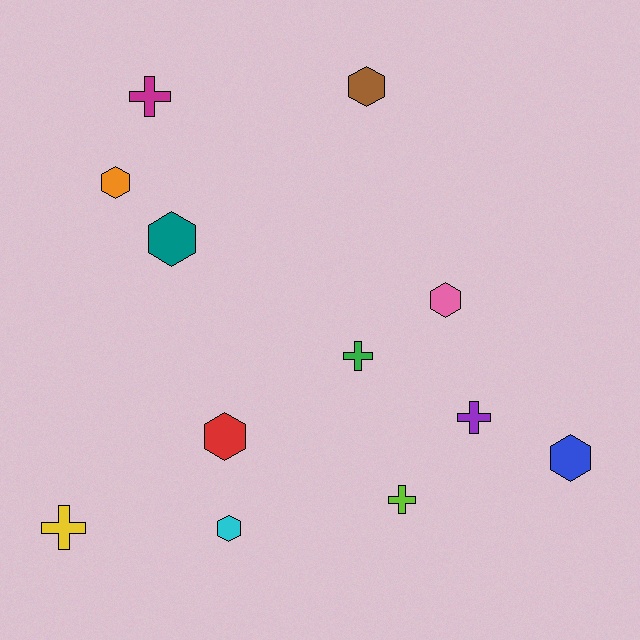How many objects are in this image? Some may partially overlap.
There are 12 objects.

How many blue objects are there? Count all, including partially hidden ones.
There is 1 blue object.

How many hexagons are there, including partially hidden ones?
There are 7 hexagons.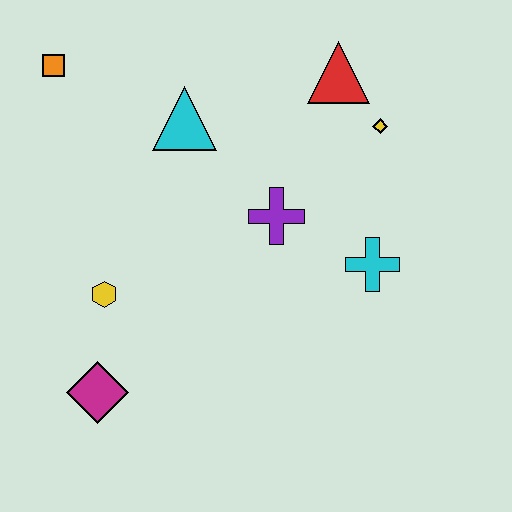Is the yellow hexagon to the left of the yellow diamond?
Yes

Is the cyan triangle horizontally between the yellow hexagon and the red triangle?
Yes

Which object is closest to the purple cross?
The cyan cross is closest to the purple cross.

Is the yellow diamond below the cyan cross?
No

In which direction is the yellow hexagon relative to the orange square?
The yellow hexagon is below the orange square.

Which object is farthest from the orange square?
The cyan cross is farthest from the orange square.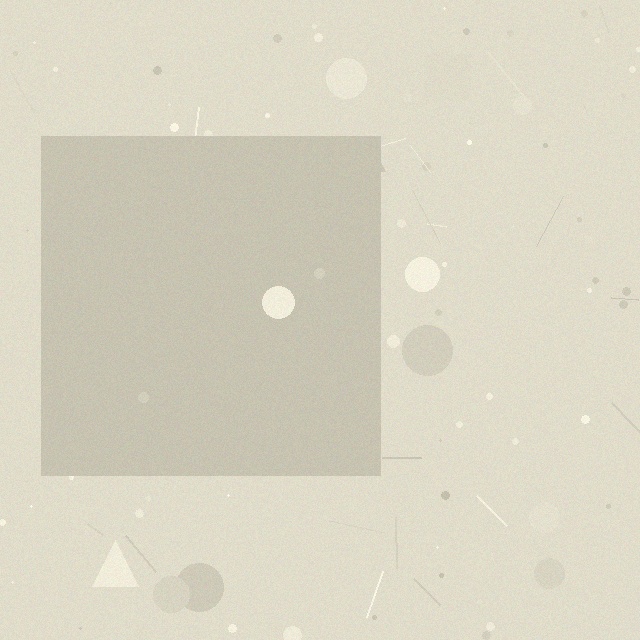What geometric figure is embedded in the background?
A square is embedded in the background.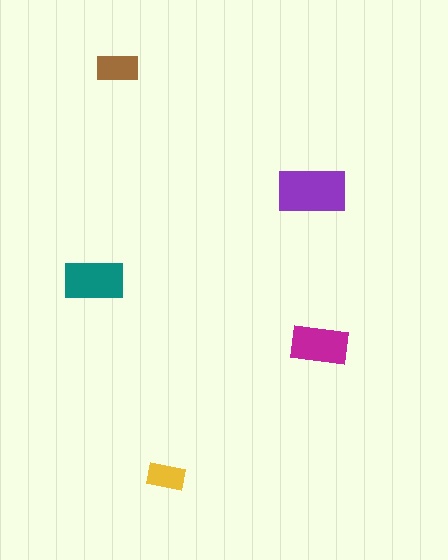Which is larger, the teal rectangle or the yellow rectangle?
The teal one.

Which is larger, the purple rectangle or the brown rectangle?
The purple one.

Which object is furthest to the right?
The magenta rectangle is rightmost.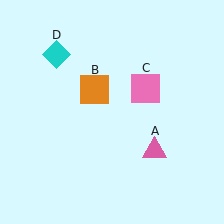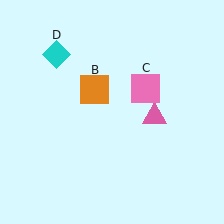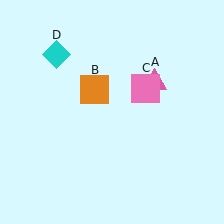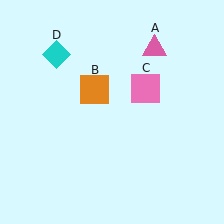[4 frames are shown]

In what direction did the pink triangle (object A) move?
The pink triangle (object A) moved up.